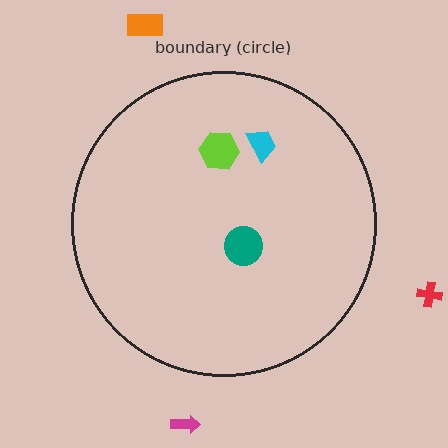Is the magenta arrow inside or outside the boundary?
Outside.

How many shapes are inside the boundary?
3 inside, 3 outside.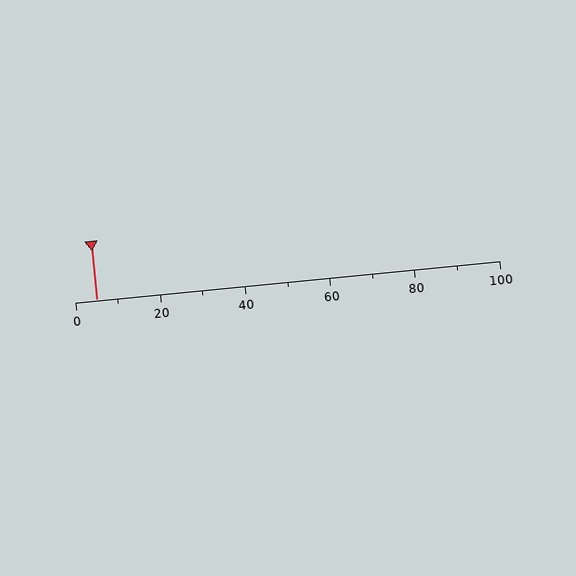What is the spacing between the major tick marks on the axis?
The major ticks are spaced 20 apart.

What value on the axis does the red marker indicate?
The marker indicates approximately 5.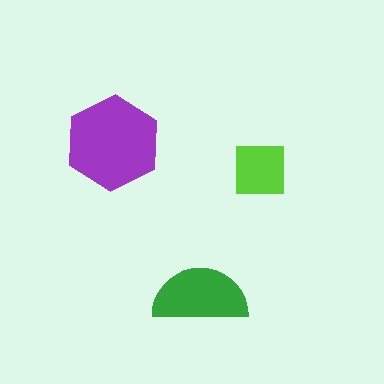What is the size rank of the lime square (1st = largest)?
3rd.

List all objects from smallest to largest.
The lime square, the green semicircle, the purple hexagon.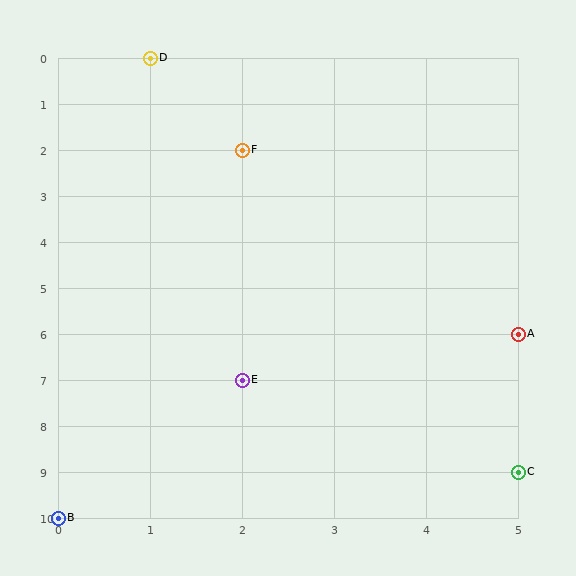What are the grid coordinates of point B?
Point B is at grid coordinates (0, 10).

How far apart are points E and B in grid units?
Points E and B are 2 columns and 3 rows apart (about 3.6 grid units diagonally).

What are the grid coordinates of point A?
Point A is at grid coordinates (5, 6).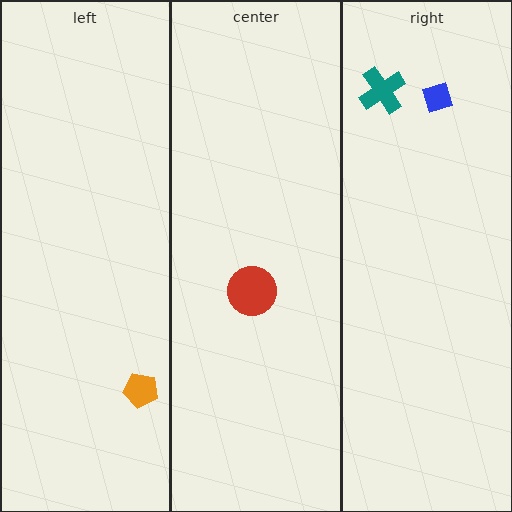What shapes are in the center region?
The red circle.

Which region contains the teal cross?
The right region.